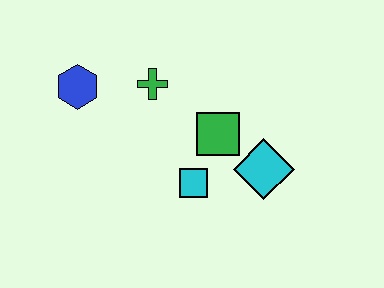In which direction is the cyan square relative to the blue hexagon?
The cyan square is to the right of the blue hexagon.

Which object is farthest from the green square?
The blue hexagon is farthest from the green square.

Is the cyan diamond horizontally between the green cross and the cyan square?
No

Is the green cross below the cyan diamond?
No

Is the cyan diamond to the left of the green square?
No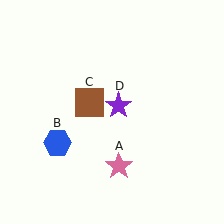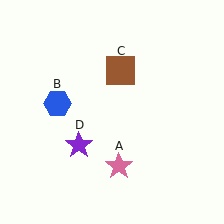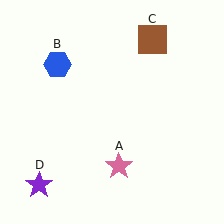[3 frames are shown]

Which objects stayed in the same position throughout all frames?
Pink star (object A) remained stationary.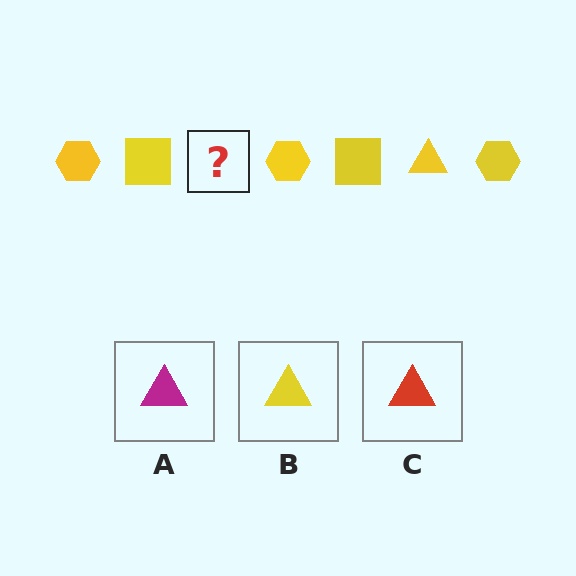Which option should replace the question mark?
Option B.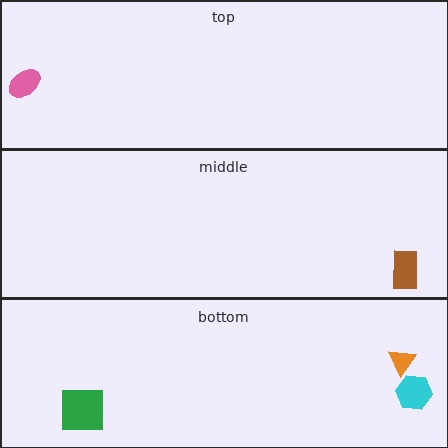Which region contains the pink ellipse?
The top region.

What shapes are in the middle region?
The brown rectangle.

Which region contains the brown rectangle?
The middle region.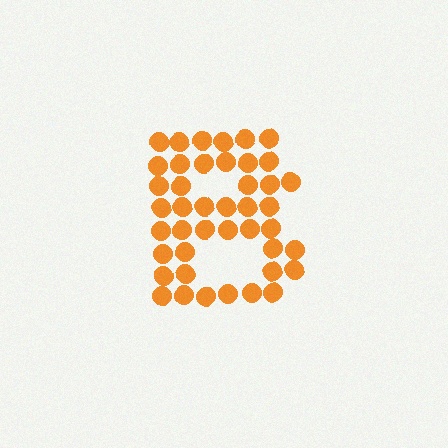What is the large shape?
The large shape is the letter B.